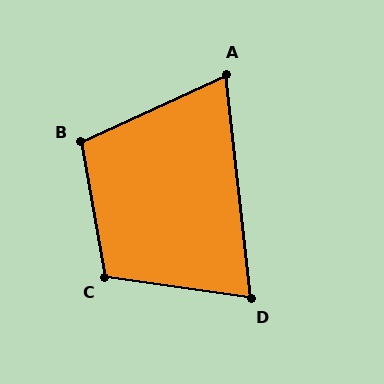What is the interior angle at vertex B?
Approximately 105 degrees (obtuse).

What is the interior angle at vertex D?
Approximately 75 degrees (acute).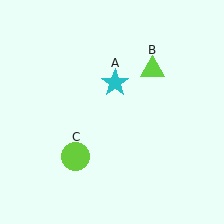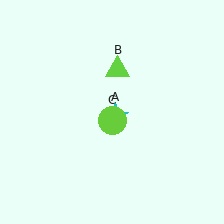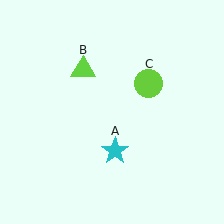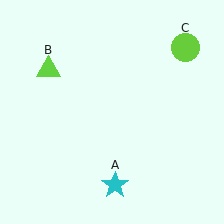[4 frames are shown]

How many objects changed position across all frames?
3 objects changed position: cyan star (object A), lime triangle (object B), lime circle (object C).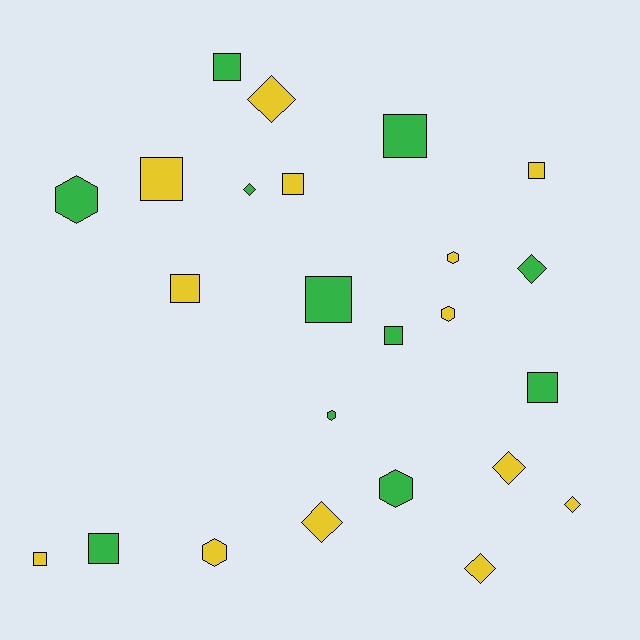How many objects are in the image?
There are 24 objects.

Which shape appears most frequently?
Square, with 11 objects.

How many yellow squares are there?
There are 5 yellow squares.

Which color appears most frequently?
Yellow, with 13 objects.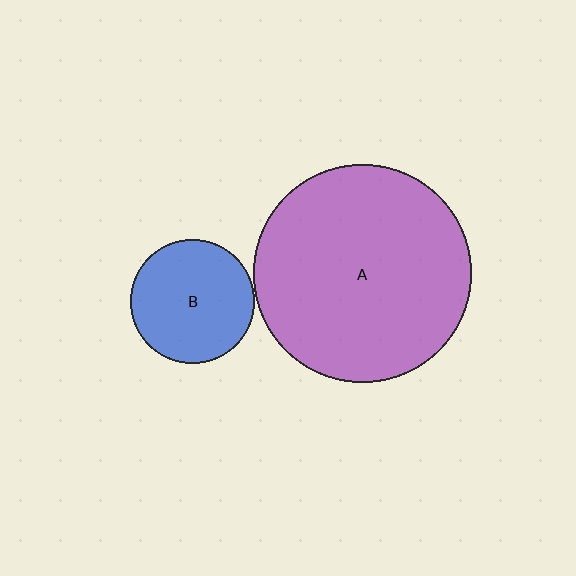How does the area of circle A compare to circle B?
Approximately 3.1 times.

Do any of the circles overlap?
No, none of the circles overlap.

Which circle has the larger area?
Circle A (purple).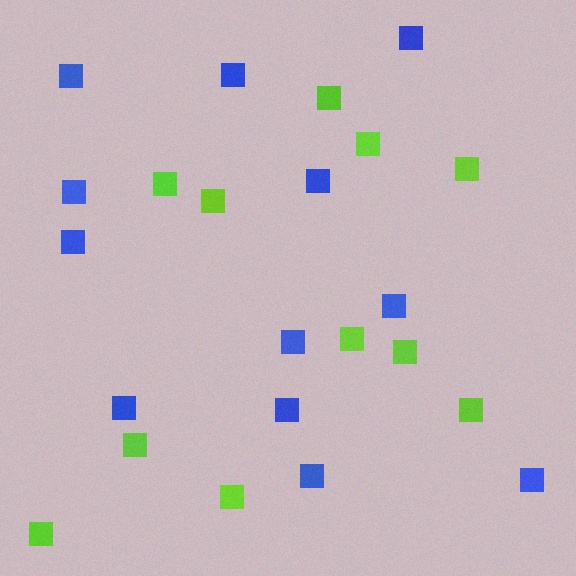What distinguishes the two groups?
There are 2 groups: one group of blue squares (12) and one group of lime squares (11).